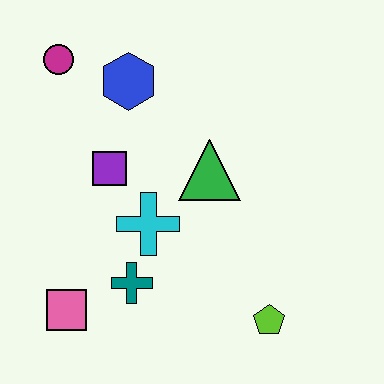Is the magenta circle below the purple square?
No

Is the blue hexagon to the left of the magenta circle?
No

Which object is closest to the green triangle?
The cyan cross is closest to the green triangle.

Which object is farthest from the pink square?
The magenta circle is farthest from the pink square.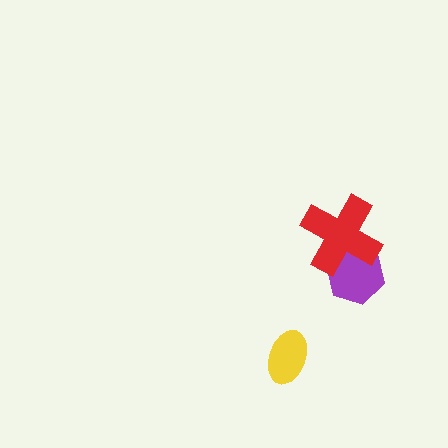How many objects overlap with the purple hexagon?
1 object overlaps with the purple hexagon.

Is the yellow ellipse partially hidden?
No, no other shape covers it.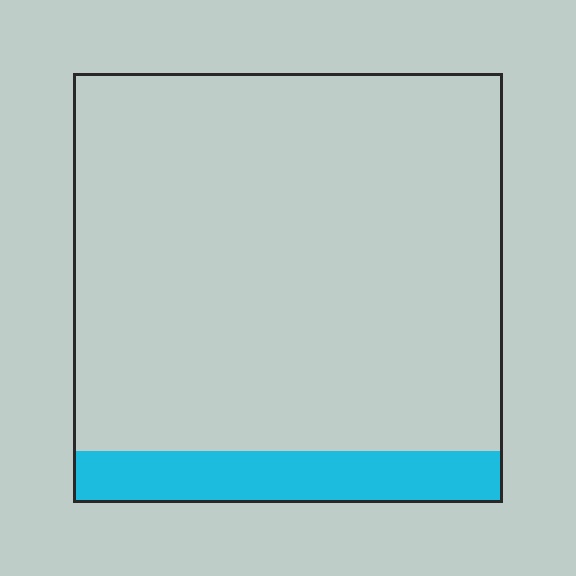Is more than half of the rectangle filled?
No.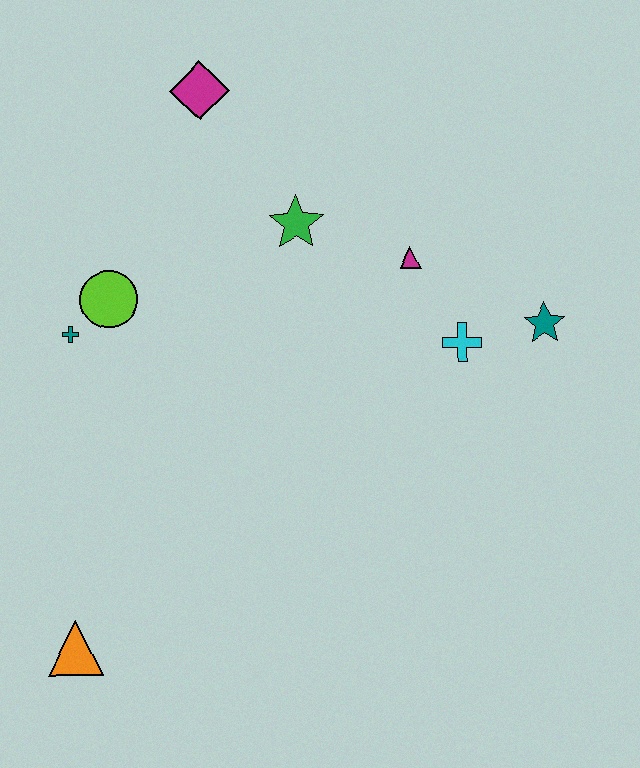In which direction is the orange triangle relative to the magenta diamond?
The orange triangle is below the magenta diamond.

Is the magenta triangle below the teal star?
No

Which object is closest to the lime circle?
The teal cross is closest to the lime circle.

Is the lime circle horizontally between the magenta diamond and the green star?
No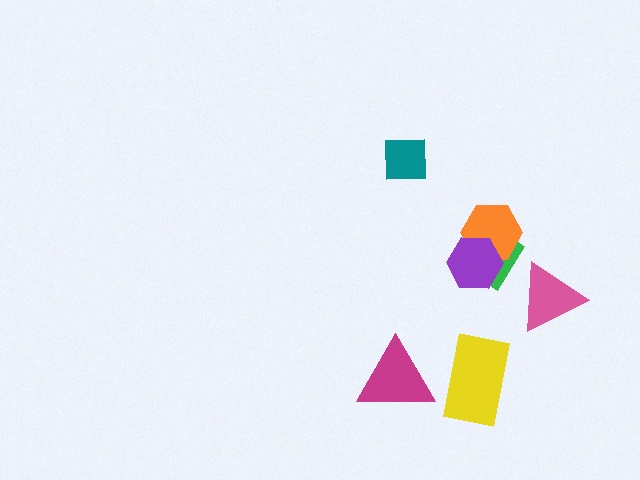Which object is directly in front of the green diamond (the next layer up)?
The orange hexagon is directly in front of the green diamond.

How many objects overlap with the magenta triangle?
0 objects overlap with the magenta triangle.